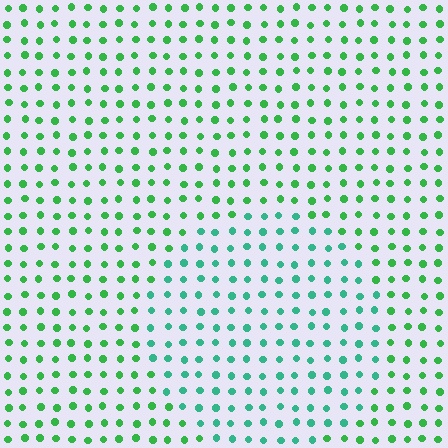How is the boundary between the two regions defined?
The boundary is defined purely by a slight shift in hue (about 31 degrees). Spacing, size, and orientation are identical on both sides.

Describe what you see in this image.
The image is filled with small green elements in a uniform arrangement. A circle-shaped region is visible where the elements are tinted to a slightly different hue, forming a subtle color boundary.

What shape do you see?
I see a circle.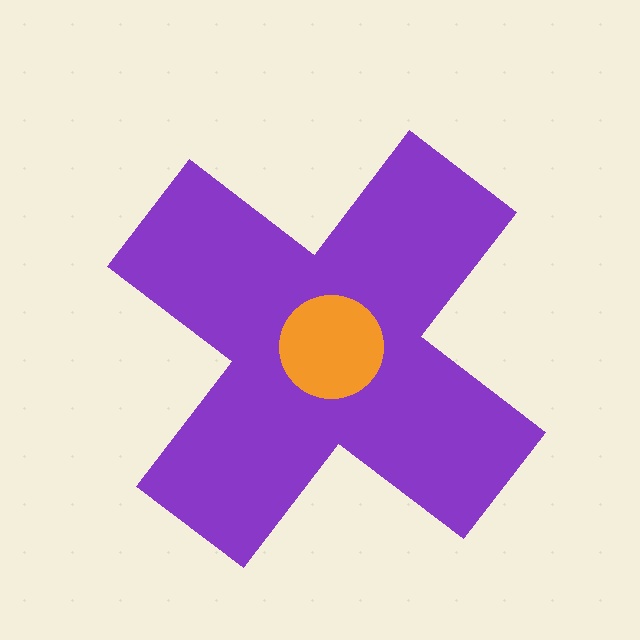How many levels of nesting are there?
2.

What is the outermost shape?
The purple cross.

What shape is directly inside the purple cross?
The orange circle.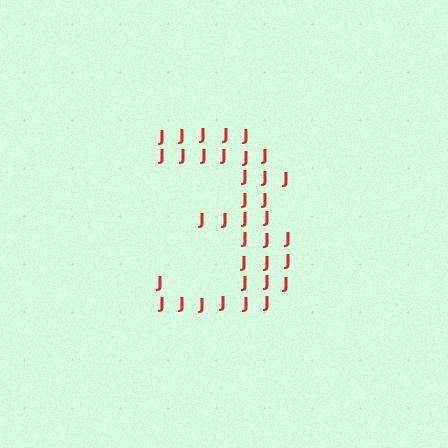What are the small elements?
The small elements are letter J's.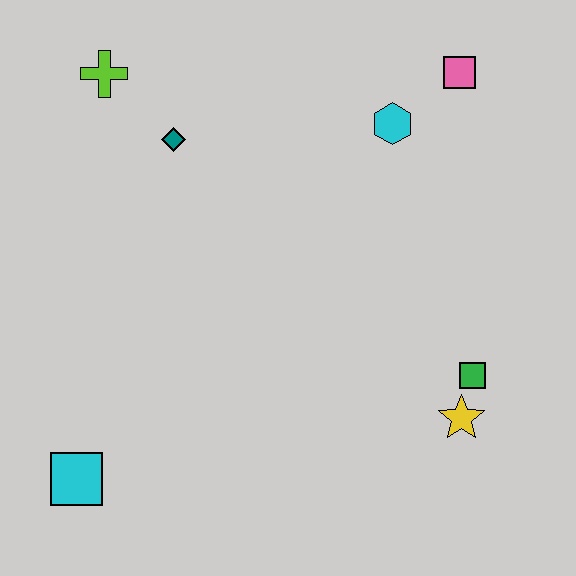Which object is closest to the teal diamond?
The lime cross is closest to the teal diamond.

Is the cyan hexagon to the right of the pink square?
No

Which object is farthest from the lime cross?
The yellow star is farthest from the lime cross.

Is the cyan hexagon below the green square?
No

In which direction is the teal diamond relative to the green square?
The teal diamond is to the left of the green square.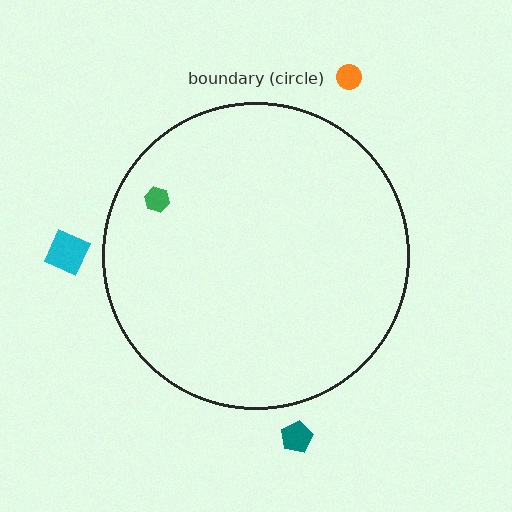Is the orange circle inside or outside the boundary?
Outside.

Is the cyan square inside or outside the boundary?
Outside.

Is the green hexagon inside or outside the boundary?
Inside.